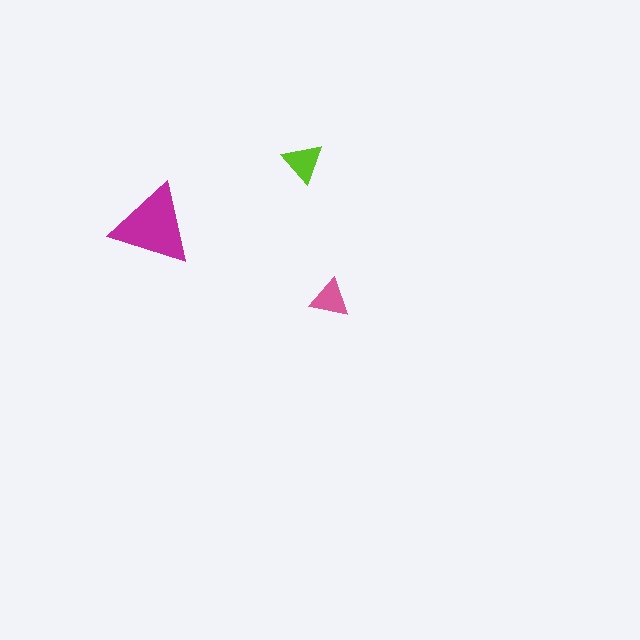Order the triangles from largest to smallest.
the magenta one, the lime one, the pink one.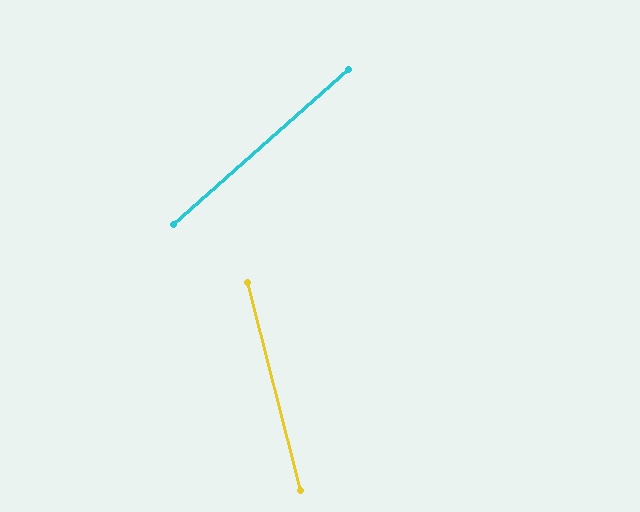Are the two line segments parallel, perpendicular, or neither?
Neither parallel nor perpendicular — they differ by about 63°.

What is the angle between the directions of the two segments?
Approximately 63 degrees.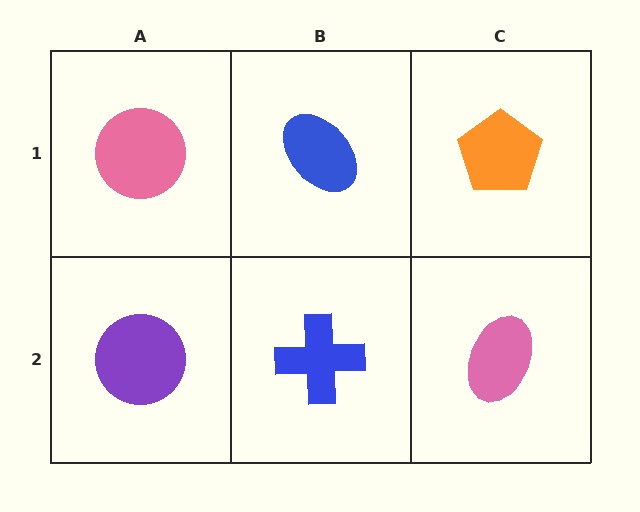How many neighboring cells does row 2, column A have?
2.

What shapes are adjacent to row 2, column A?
A pink circle (row 1, column A), a blue cross (row 2, column B).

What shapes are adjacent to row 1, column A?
A purple circle (row 2, column A), a blue ellipse (row 1, column B).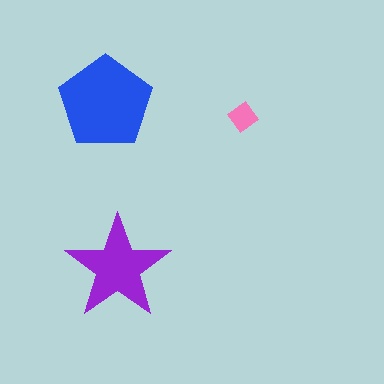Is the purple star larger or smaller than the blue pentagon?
Smaller.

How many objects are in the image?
There are 3 objects in the image.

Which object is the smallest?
The pink diamond.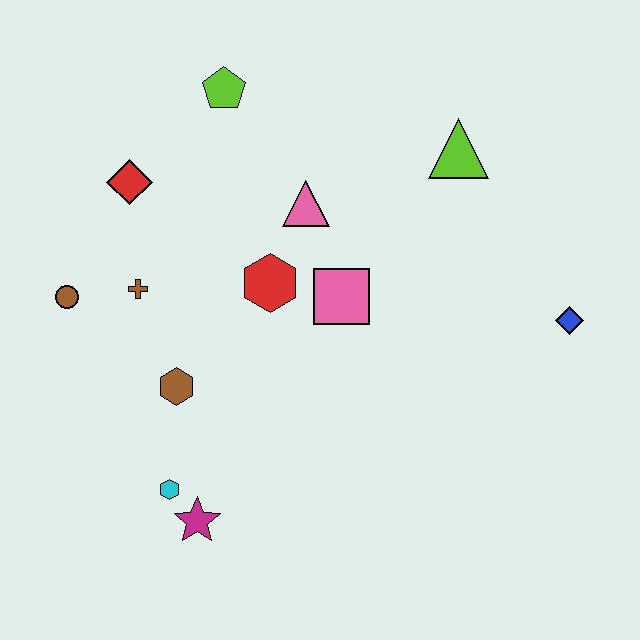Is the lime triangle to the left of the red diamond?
No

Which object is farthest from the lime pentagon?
The magenta star is farthest from the lime pentagon.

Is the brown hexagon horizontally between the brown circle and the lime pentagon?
Yes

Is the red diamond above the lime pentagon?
No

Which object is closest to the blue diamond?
The lime triangle is closest to the blue diamond.